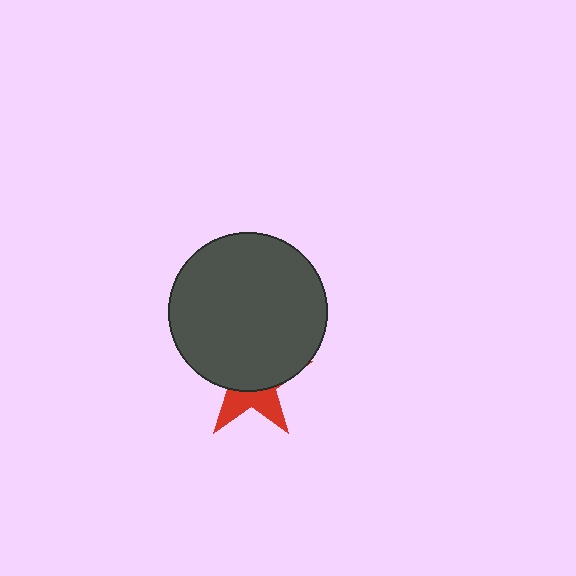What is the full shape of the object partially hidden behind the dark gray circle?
The partially hidden object is a red star.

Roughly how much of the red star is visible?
A small part of it is visible (roughly 35%).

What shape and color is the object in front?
The object in front is a dark gray circle.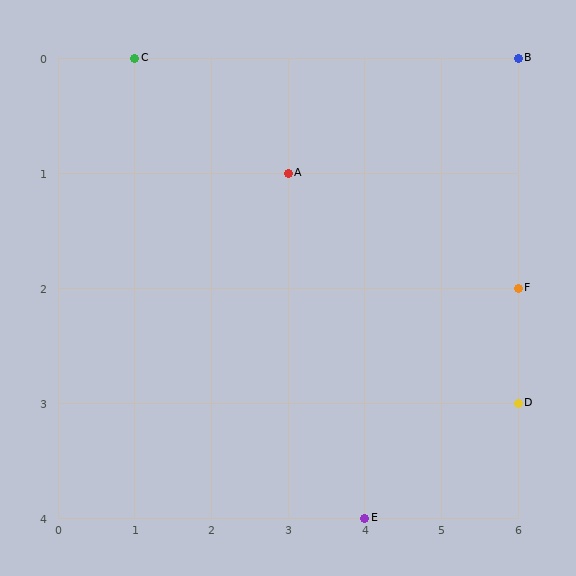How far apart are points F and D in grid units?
Points F and D are 1 row apart.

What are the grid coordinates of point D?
Point D is at grid coordinates (6, 3).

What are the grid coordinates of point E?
Point E is at grid coordinates (4, 4).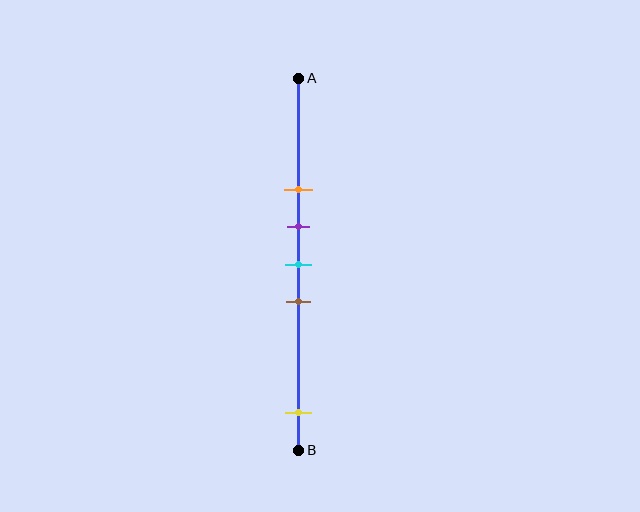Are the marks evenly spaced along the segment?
No, the marks are not evenly spaced.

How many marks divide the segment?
There are 5 marks dividing the segment.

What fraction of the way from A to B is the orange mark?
The orange mark is approximately 30% (0.3) of the way from A to B.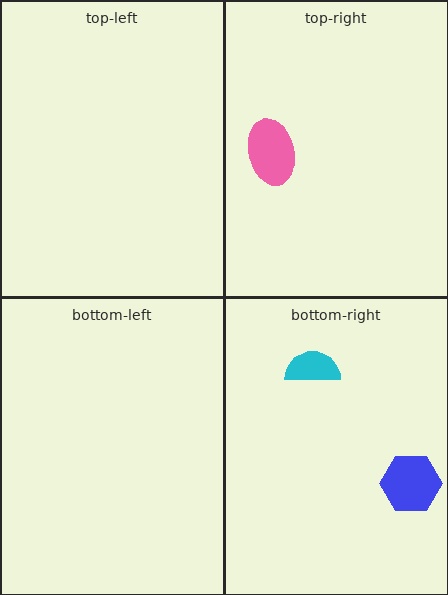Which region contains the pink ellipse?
The top-right region.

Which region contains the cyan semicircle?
The bottom-right region.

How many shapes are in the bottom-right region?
2.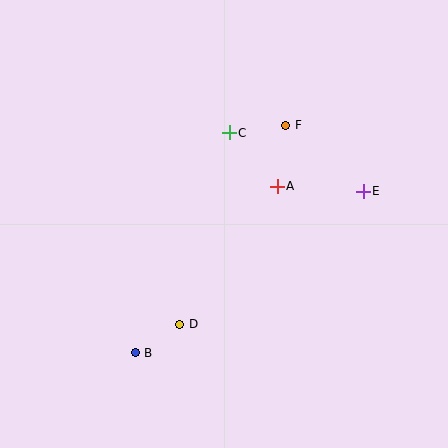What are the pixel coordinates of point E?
Point E is at (363, 191).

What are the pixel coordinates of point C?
Point C is at (229, 133).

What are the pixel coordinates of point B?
Point B is at (135, 353).